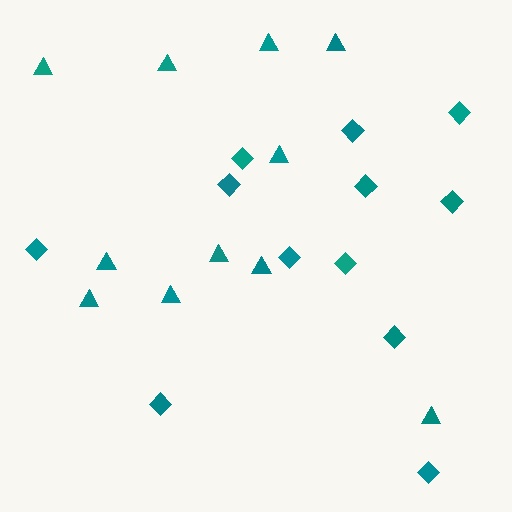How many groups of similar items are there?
There are 2 groups: one group of diamonds (12) and one group of triangles (11).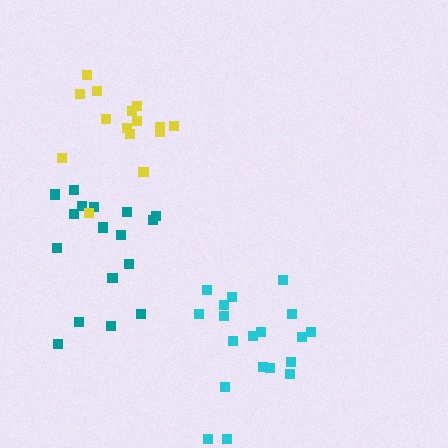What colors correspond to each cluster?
The clusters are colored: teal, cyan, yellow.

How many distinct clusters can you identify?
There are 3 distinct clusters.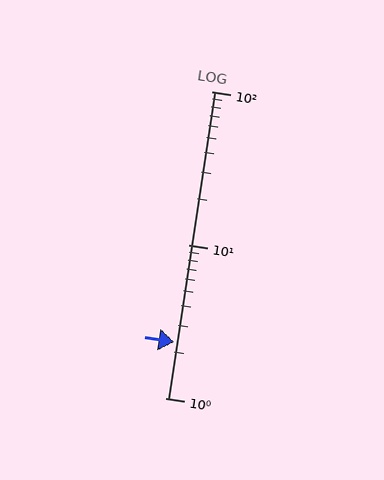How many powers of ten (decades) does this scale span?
The scale spans 2 decades, from 1 to 100.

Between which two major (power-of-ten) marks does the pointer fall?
The pointer is between 1 and 10.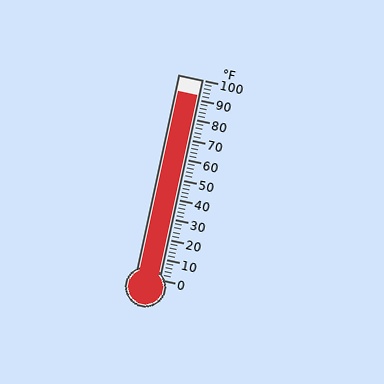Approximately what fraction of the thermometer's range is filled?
The thermometer is filled to approximately 90% of its range.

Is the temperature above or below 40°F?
The temperature is above 40°F.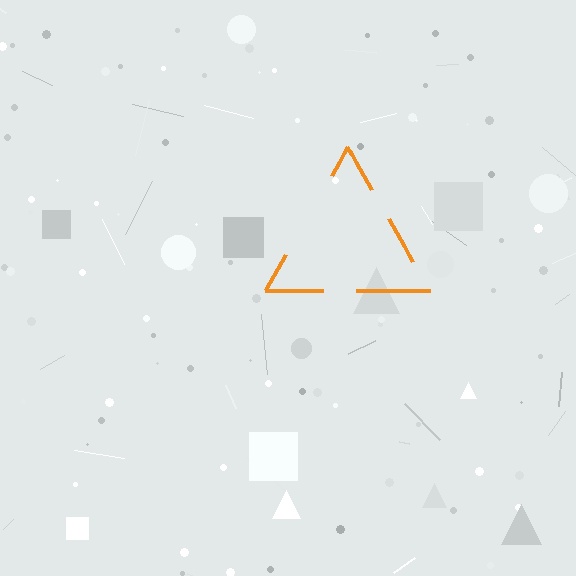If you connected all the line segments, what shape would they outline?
They would outline a triangle.